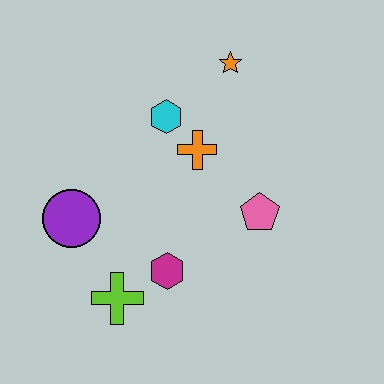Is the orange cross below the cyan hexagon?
Yes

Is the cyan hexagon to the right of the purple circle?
Yes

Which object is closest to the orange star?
The cyan hexagon is closest to the orange star.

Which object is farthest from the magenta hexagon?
The orange star is farthest from the magenta hexagon.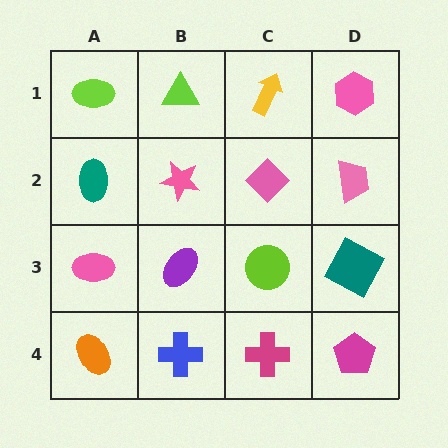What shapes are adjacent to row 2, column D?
A pink hexagon (row 1, column D), a teal square (row 3, column D), a pink diamond (row 2, column C).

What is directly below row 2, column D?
A teal square.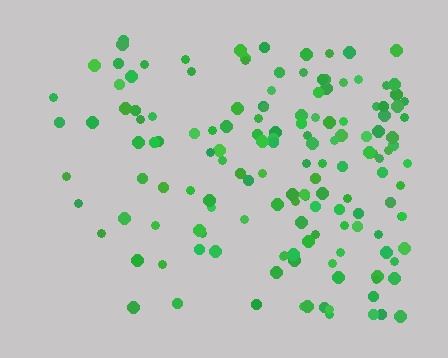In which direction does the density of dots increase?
From left to right, with the right side densest.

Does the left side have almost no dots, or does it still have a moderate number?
Still a moderate number, just noticeably fewer than the right.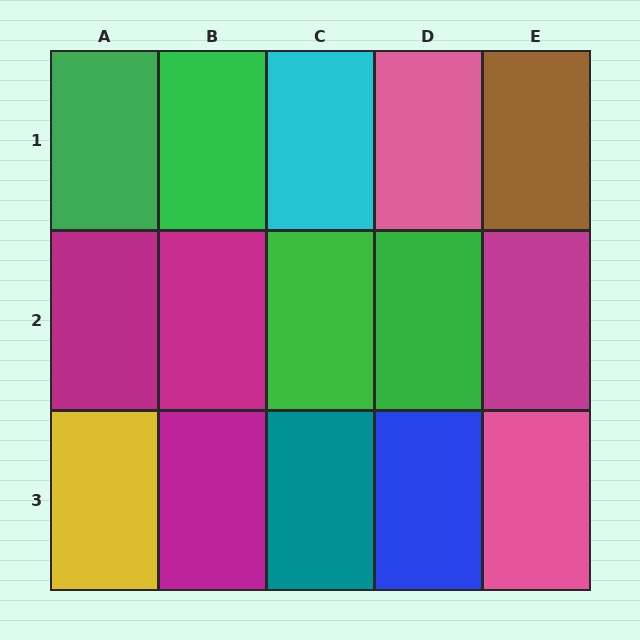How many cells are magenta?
4 cells are magenta.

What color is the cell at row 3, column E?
Pink.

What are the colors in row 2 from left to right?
Magenta, magenta, green, green, magenta.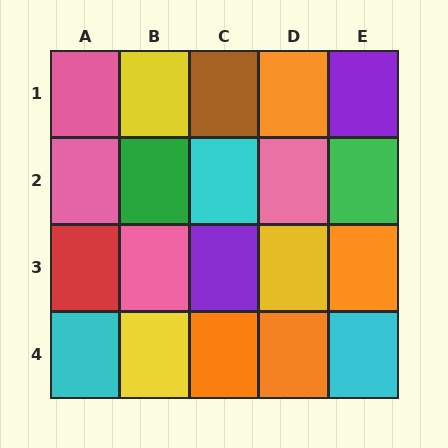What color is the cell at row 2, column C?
Cyan.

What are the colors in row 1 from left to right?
Pink, yellow, brown, orange, purple.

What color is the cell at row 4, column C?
Orange.